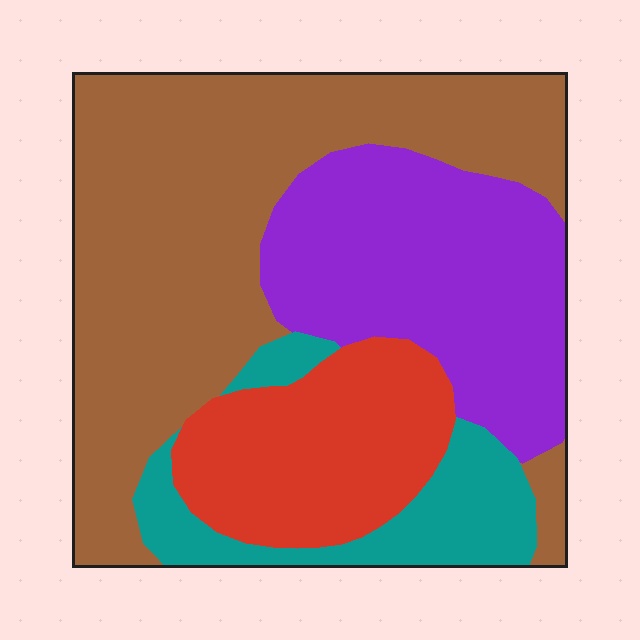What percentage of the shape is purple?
Purple takes up about one quarter (1/4) of the shape.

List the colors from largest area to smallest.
From largest to smallest: brown, purple, red, teal.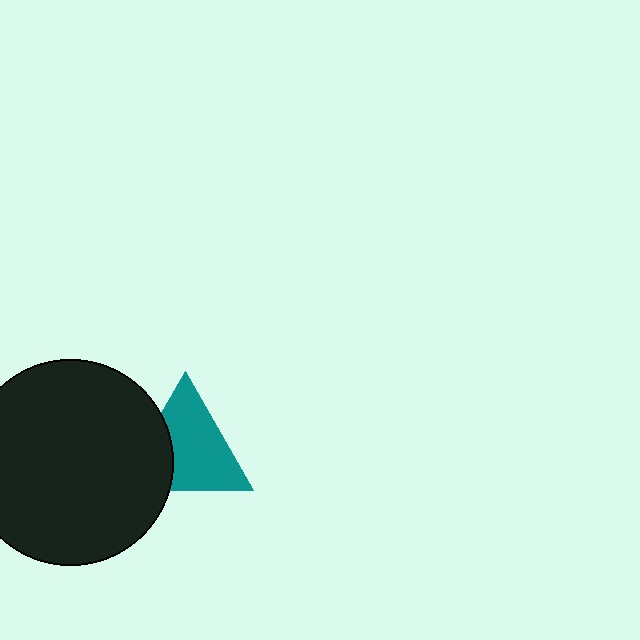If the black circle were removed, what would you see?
You would see the complete teal triangle.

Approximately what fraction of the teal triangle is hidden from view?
Roughly 30% of the teal triangle is hidden behind the black circle.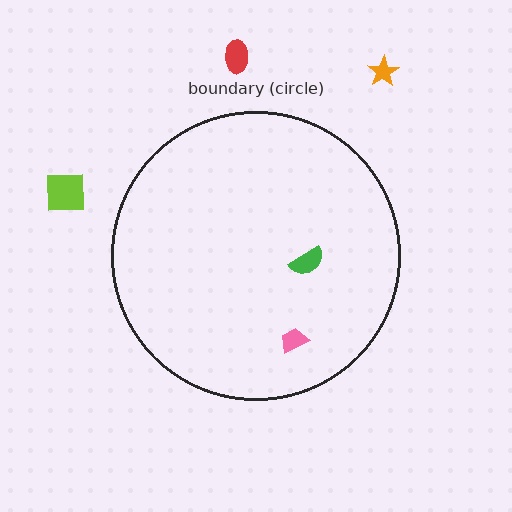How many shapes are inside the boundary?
2 inside, 3 outside.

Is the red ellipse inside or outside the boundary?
Outside.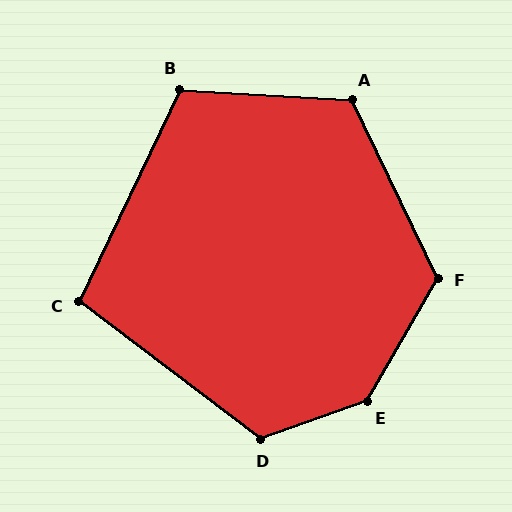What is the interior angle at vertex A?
Approximately 119 degrees (obtuse).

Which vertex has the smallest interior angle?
C, at approximately 102 degrees.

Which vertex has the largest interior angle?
E, at approximately 139 degrees.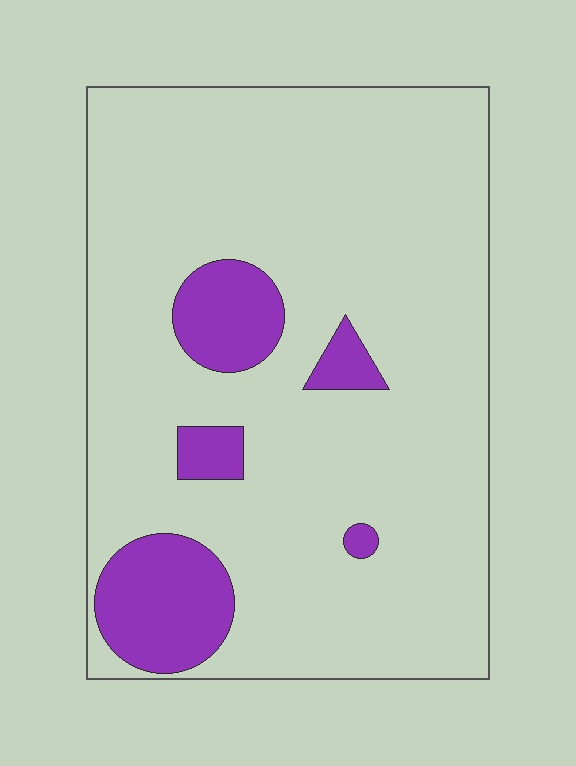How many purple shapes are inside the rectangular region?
5.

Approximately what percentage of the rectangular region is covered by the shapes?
Approximately 15%.